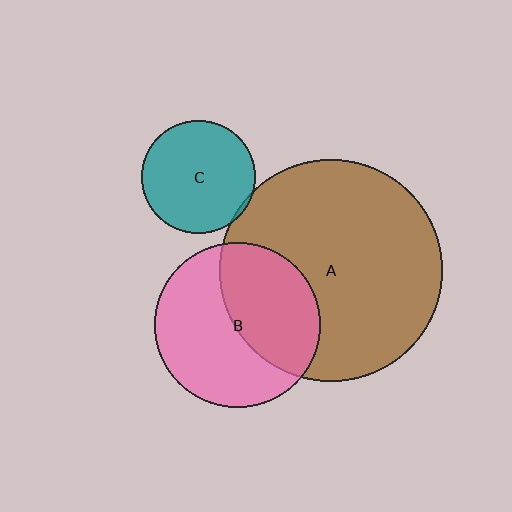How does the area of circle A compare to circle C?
Approximately 3.8 times.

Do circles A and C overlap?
Yes.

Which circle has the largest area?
Circle A (brown).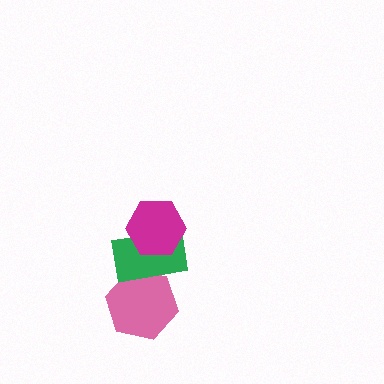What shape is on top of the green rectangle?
The magenta hexagon is on top of the green rectangle.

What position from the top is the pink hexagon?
The pink hexagon is 3rd from the top.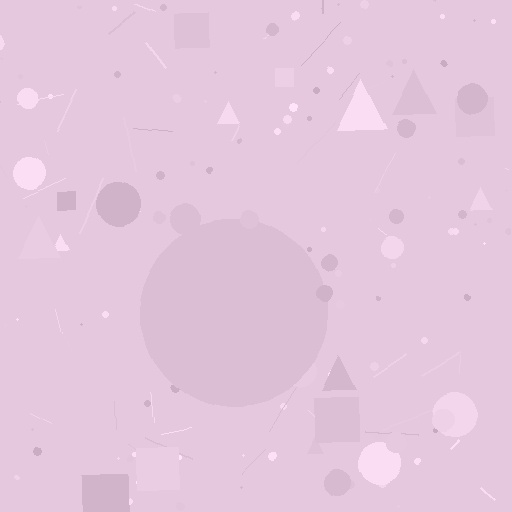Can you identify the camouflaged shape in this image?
The camouflaged shape is a circle.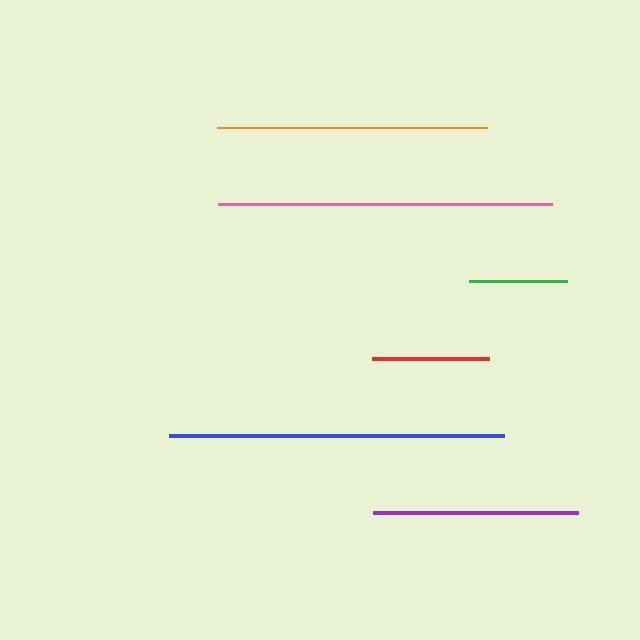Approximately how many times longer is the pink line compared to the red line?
The pink line is approximately 2.9 times the length of the red line.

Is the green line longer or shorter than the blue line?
The blue line is longer than the green line.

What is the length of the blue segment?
The blue segment is approximately 335 pixels long.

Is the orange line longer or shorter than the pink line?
The pink line is longer than the orange line.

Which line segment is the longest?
The blue line is the longest at approximately 335 pixels.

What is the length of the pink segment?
The pink segment is approximately 334 pixels long.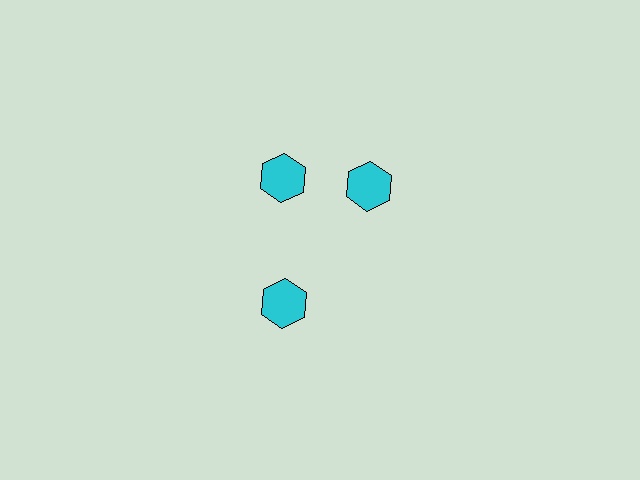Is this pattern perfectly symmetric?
No. The 3 cyan hexagons are arranged in a ring, but one element near the 3 o'clock position is rotated out of alignment along the ring, breaking the 3-fold rotational symmetry.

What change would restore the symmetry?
The symmetry would be restored by rotating it back into even spacing with its neighbors so that all 3 hexagons sit at equal angles and equal distance from the center.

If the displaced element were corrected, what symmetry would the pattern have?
It would have 3-fold rotational symmetry — the pattern would map onto itself every 120 degrees.